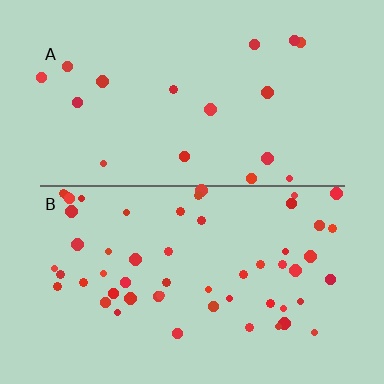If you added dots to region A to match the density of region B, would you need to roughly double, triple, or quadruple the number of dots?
Approximately triple.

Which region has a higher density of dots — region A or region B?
B (the bottom).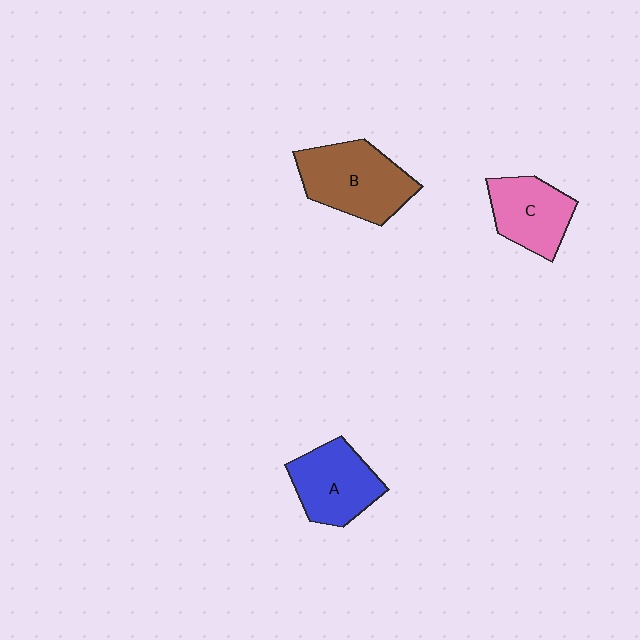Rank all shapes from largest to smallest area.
From largest to smallest: B (brown), A (blue), C (pink).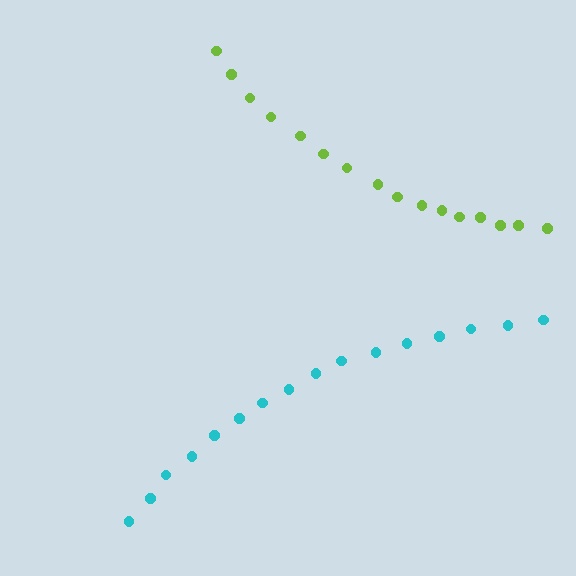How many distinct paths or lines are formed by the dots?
There are 2 distinct paths.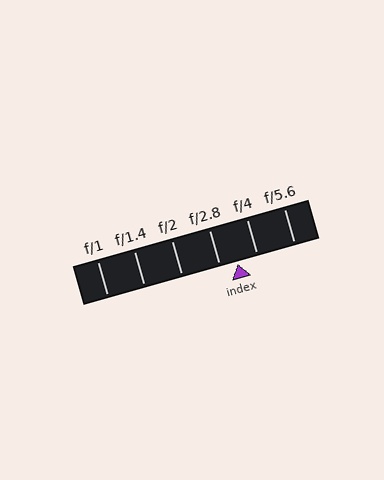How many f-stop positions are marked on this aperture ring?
There are 6 f-stop positions marked.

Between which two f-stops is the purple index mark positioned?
The index mark is between f/2.8 and f/4.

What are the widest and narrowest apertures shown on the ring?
The widest aperture shown is f/1 and the narrowest is f/5.6.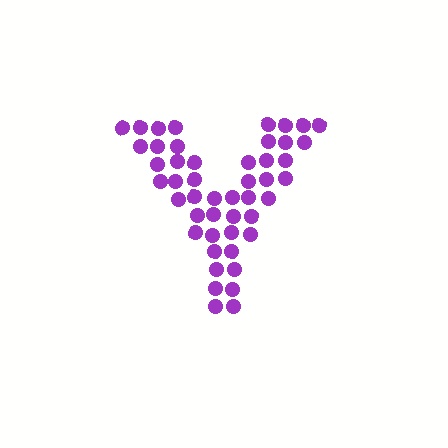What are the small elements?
The small elements are circles.